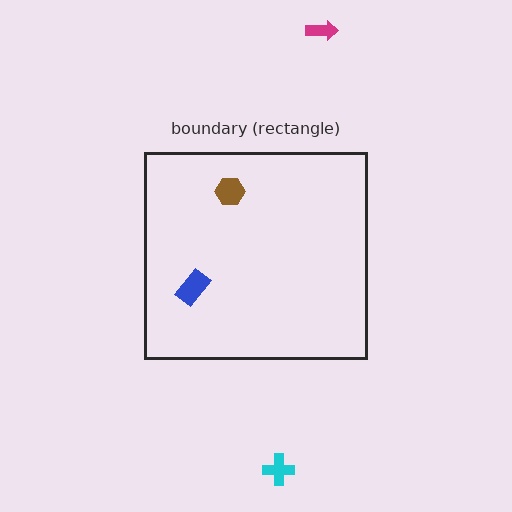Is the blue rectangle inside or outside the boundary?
Inside.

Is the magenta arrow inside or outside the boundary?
Outside.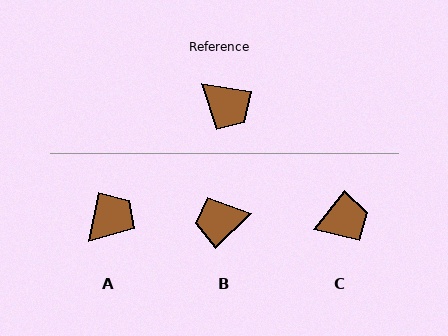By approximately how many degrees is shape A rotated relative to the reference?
Approximately 88 degrees counter-clockwise.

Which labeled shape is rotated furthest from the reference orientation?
B, about 128 degrees away.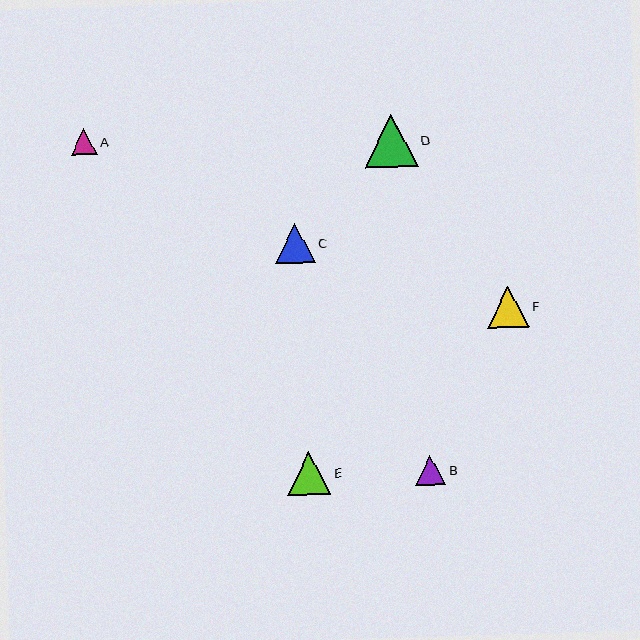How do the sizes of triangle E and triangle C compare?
Triangle E and triangle C are approximately the same size.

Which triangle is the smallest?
Triangle A is the smallest with a size of approximately 26 pixels.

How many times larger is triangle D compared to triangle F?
Triangle D is approximately 1.3 times the size of triangle F.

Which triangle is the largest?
Triangle D is the largest with a size of approximately 53 pixels.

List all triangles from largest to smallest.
From largest to smallest: D, E, F, C, B, A.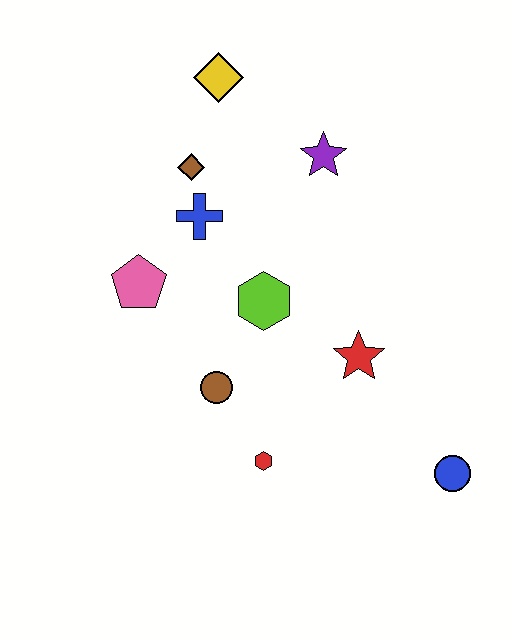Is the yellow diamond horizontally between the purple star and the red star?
No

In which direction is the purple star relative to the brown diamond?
The purple star is to the right of the brown diamond.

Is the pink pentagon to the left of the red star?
Yes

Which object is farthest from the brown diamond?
The blue circle is farthest from the brown diamond.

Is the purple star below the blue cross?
No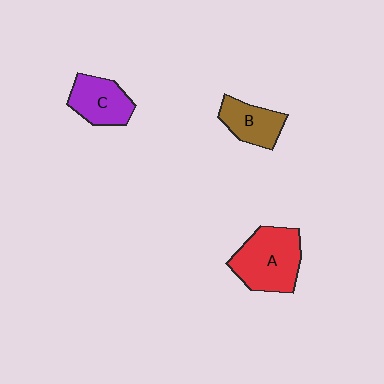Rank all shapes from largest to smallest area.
From largest to smallest: A (red), C (purple), B (brown).